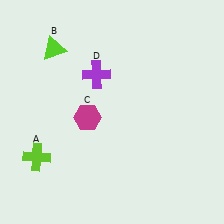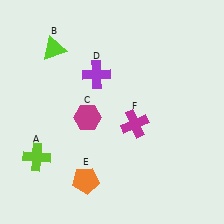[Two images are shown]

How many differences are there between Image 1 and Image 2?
There are 2 differences between the two images.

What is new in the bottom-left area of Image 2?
An orange pentagon (E) was added in the bottom-left area of Image 2.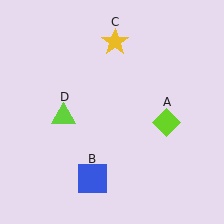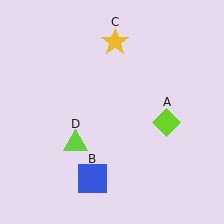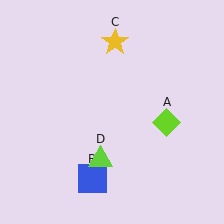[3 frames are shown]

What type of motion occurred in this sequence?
The lime triangle (object D) rotated counterclockwise around the center of the scene.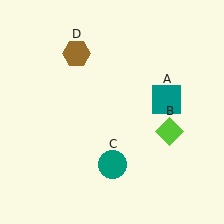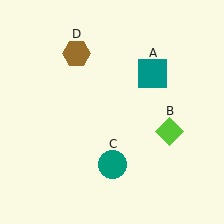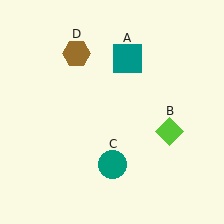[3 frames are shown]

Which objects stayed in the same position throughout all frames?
Lime diamond (object B) and teal circle (object C) and brown hexagon (object D) remained stationary.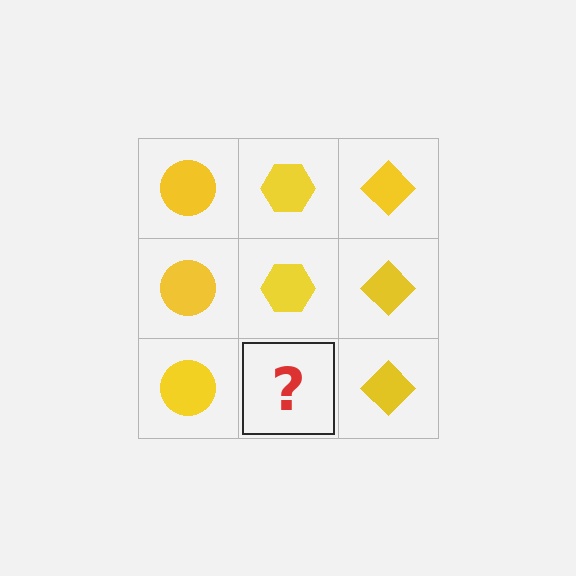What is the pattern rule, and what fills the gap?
The rule is that each column has a consistent shape. The gap should be filled with a yellow hexagon.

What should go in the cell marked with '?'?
The missing cell should contain a yellow hexagon.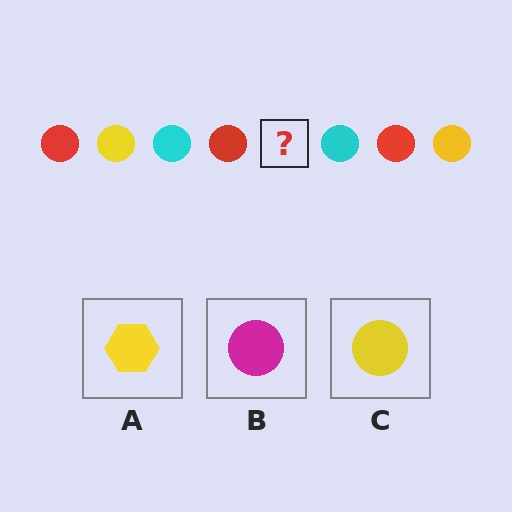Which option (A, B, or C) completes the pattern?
C.